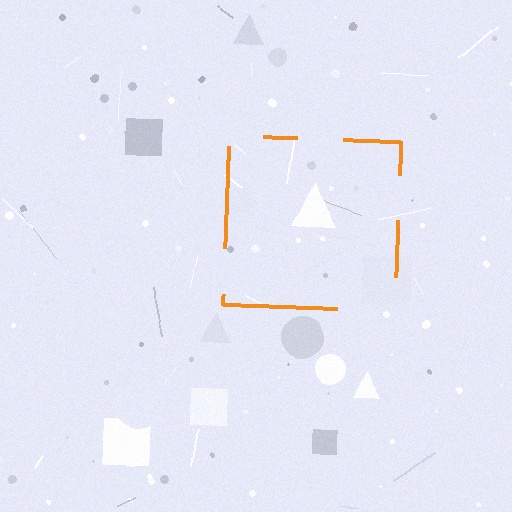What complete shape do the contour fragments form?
The contour fragments form a square.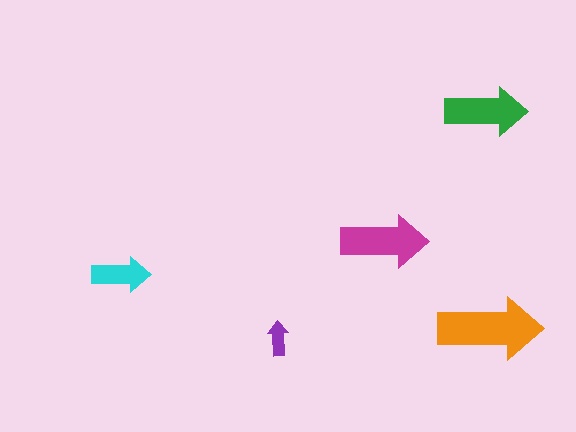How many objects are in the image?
There are 5 objects in the image.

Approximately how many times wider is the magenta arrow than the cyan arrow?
About 1.5 times wider.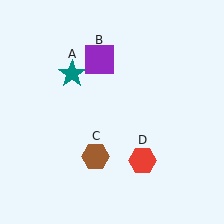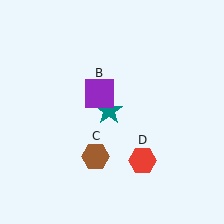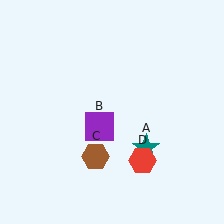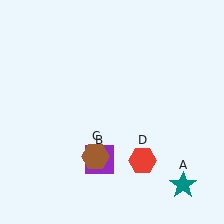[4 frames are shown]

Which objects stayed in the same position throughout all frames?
Brown hexagon (object C) and red hexagon (object D) remained stationary.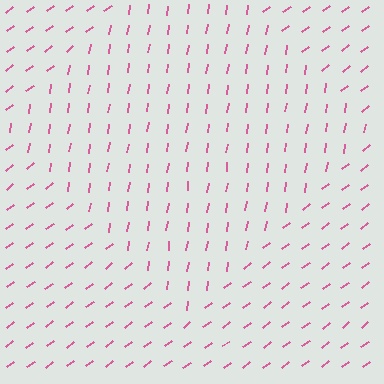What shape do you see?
I see a diamond.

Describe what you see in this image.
The image is filled with small pink line segments. A diamond region in the image has lines oriented differently from the surrounding lines, creating a visible texture boundary.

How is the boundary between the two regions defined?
The boundary is defined purely by a change in line orientation (approximately 45 degrees difference). All lines are the same color and thickness.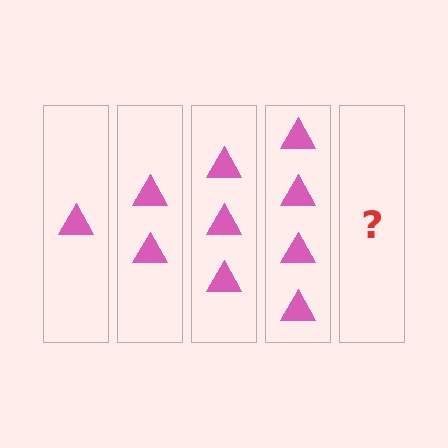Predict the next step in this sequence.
The next step is 5 triangles.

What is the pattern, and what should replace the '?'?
The pattern is that each step adds one more triangle. The '?' should be 5 triangles.